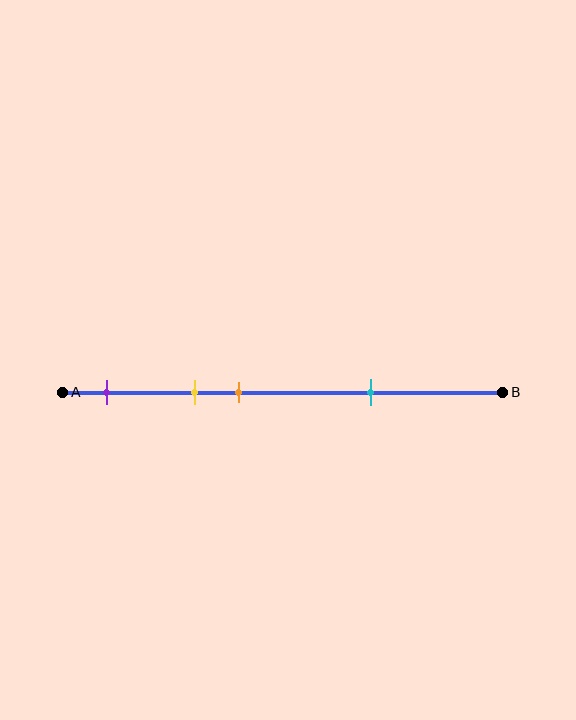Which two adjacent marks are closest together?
The yellow and orange marks are the closest adjacent pair.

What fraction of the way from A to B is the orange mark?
The orange mark is approximately 40% (0.4) of the way from A to B.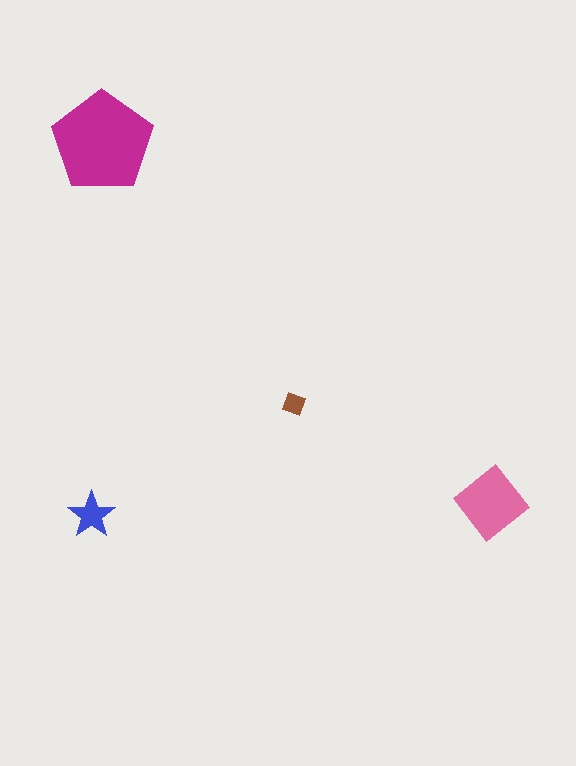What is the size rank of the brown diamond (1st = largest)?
4th.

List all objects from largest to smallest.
The magenta pentagon, the pink diamond, the blue star, the brown diamond.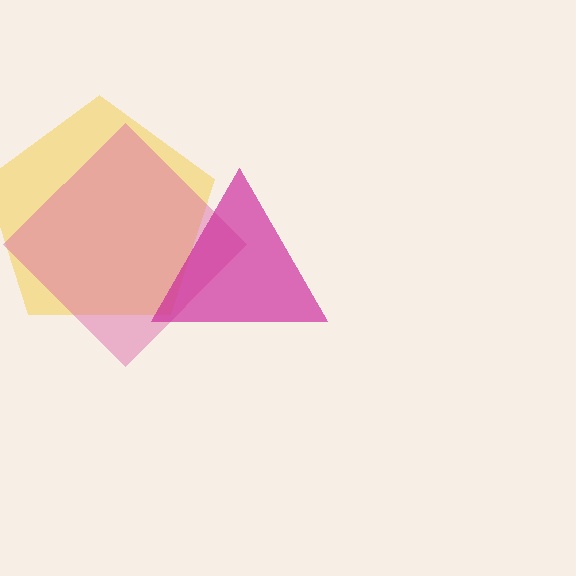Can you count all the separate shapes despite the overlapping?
Yes, there are 3 separate shapes.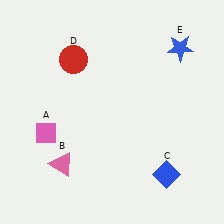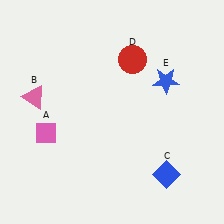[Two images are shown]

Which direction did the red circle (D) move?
The red circle (D) moved right.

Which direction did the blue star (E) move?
The blue star (E) moved down.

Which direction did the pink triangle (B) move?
The pink triangle (B) moved up.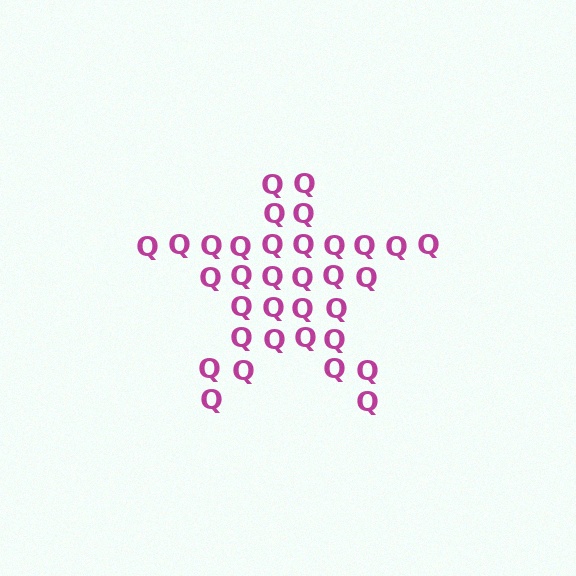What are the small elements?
The small elements are letter Q's.